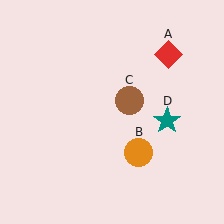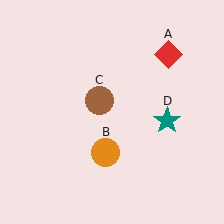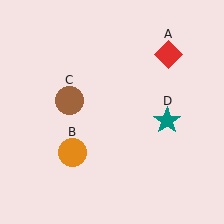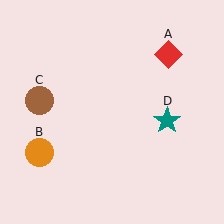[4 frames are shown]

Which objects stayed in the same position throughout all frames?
Red diamond (object A) and teal star (object D) remained stationary.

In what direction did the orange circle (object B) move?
The orange circle (object B) moved left.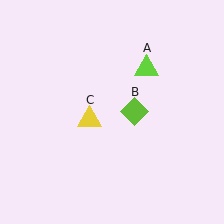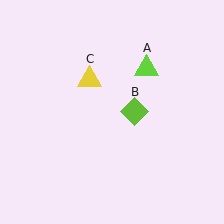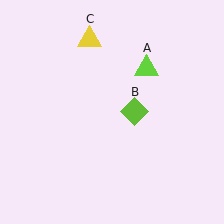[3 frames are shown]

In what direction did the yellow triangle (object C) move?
The yellow triangle (object C) moved up.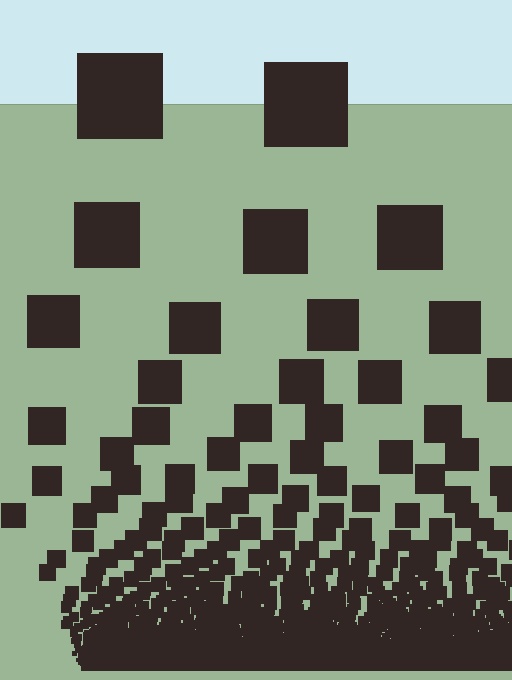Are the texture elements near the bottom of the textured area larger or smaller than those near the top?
Smaller. The gradient is inverted — elements near the bottom are smaller and denser.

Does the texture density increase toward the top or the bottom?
Density increases toward the bottom.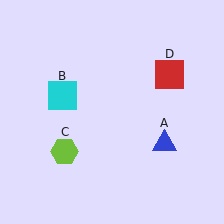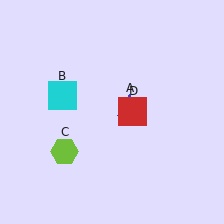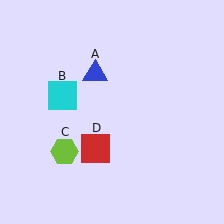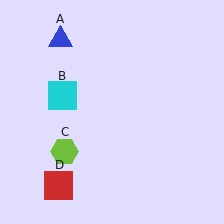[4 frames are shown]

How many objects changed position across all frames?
2 objects changed position: blue triangle (object A), red square (object D).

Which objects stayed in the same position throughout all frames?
Cyan square (object B) and lime hexagon (object C) remained stationary.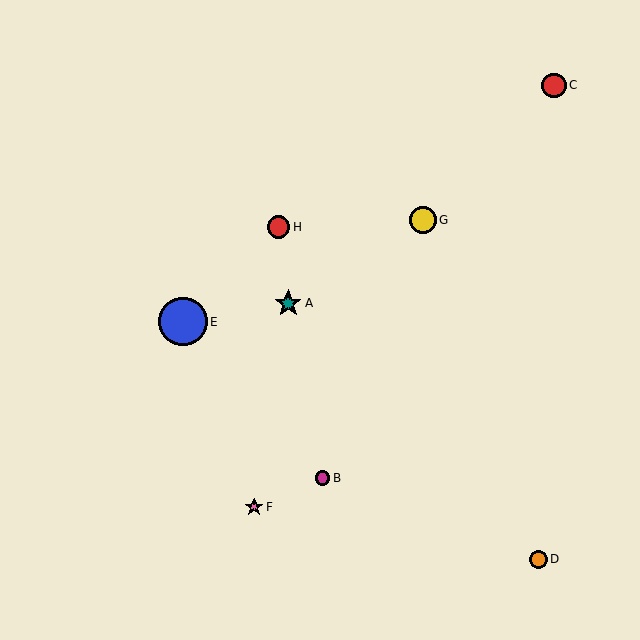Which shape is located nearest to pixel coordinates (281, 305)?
The teal star (labeled A) at (288, 303) is nearest to that location.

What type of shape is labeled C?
Shape C is a red circle.